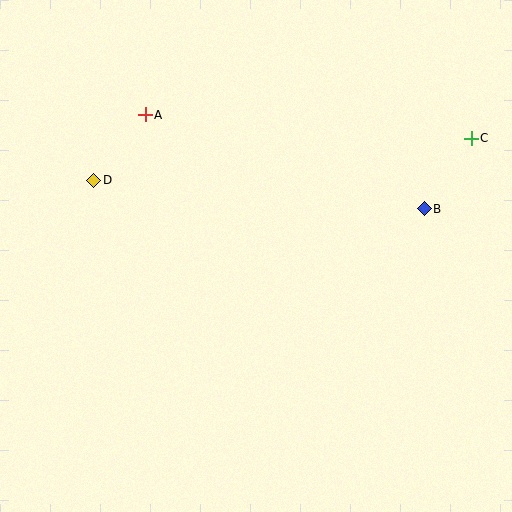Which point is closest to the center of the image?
Point B at (424, 209) is closest to the center.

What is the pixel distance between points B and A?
The distance between B and A is 295 pixels.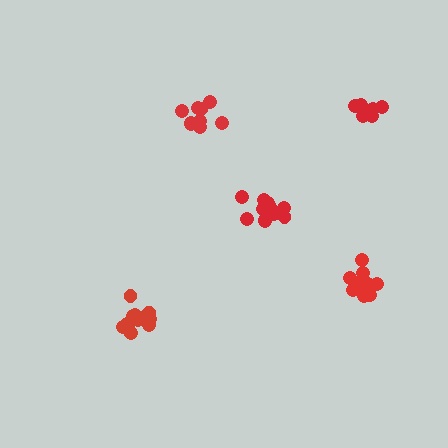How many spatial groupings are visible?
There are 5 spatial groupings.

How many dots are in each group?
Group 1: 7 dots, Group 2: 12 dots, Group 3: 13 dots, Group 4: 13 dots, Group 5: 10 dots (55 total).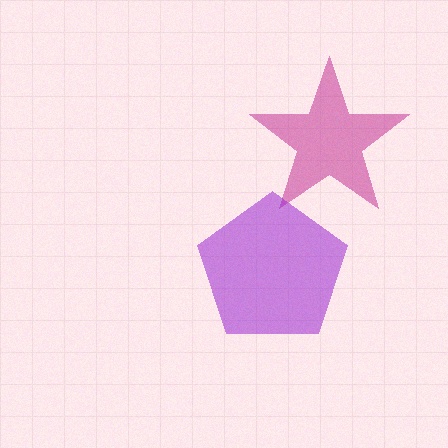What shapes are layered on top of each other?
The layered shapes are: a magenta star, a purple pentagon.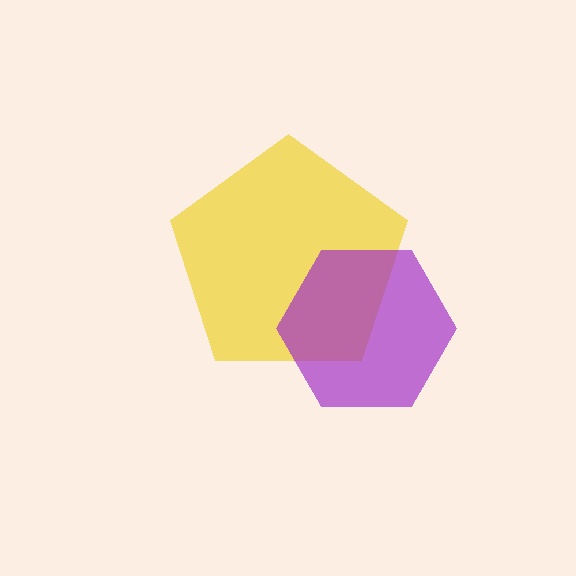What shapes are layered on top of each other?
The layered shapes are: a yellow pentagon, a purple hexagon.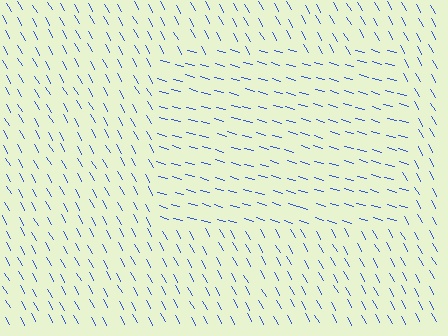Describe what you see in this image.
The image is filled with small blue line segments. A rectangle region in the image has lines oriented differently from the surrounding lines, creating a visible texture boundary.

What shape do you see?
I see a rectangle.